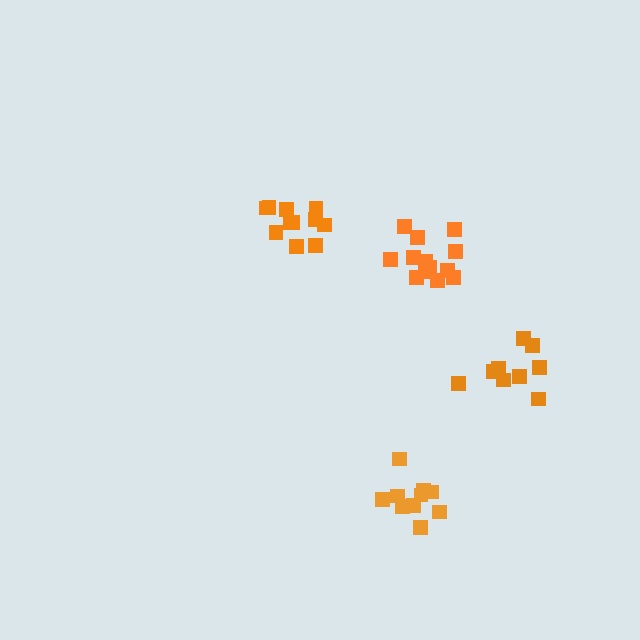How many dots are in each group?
Group 1: 9 dots, Group 2: 10 dots, Group 3: 11 dots, Group 4: 13 dots (43 total).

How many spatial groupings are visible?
There are 4 spatial groupings.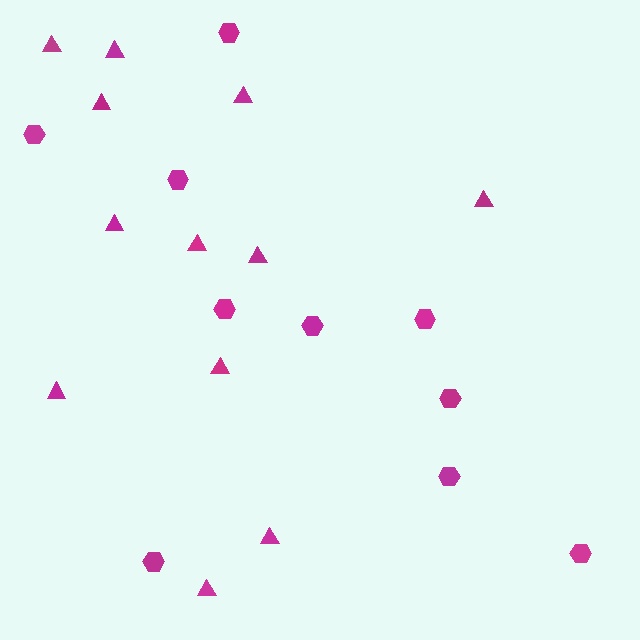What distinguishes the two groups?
There are 2 groups: one group of hexagons (10) and one group of triangles (12).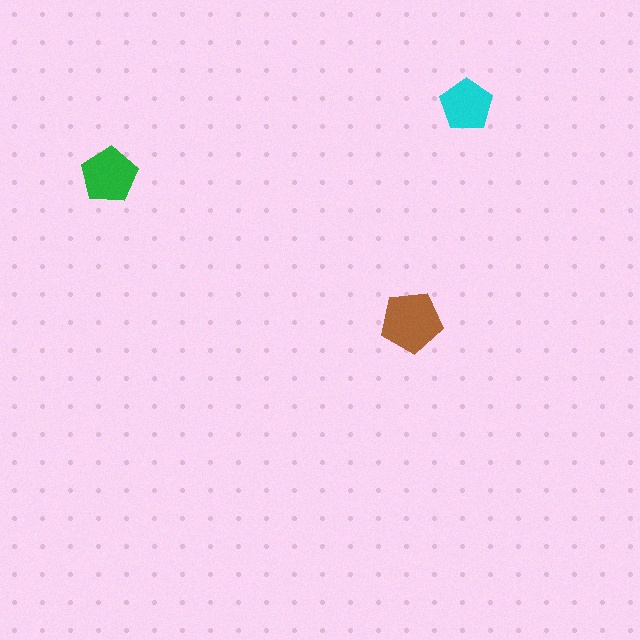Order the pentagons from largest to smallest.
the brown one, the green one, the cyan one.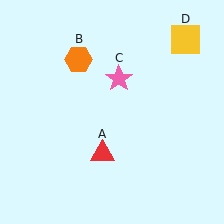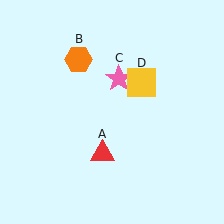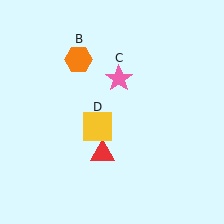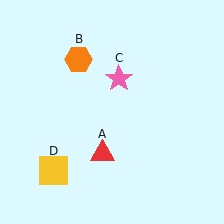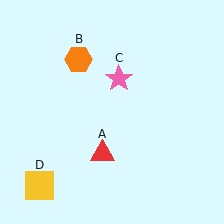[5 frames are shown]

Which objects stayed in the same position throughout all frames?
Red triangle (object A) and orange hexagon (object B) and pink star (object C) remained stationary.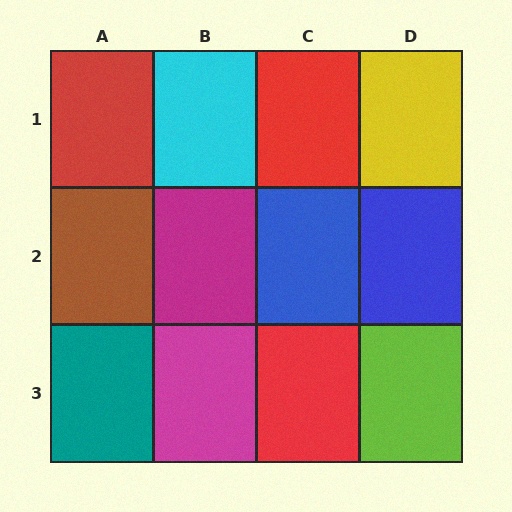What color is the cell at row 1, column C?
Red.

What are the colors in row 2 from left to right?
Brown, magenta, blue, blue.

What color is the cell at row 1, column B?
Cyan.